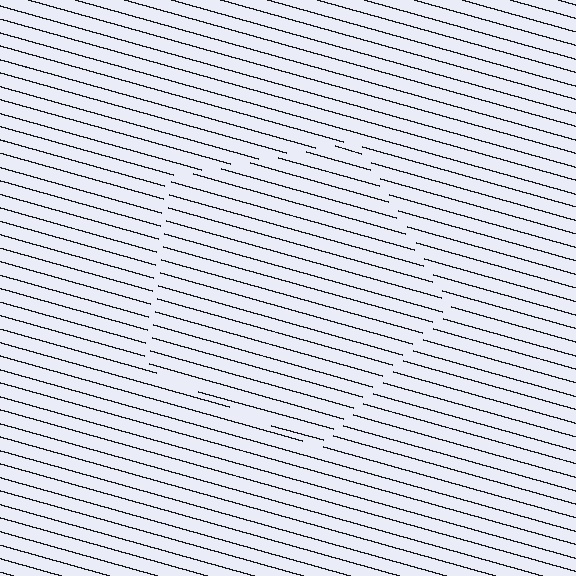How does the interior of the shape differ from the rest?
The interior of the shape contains the same grating, shifted by half a period — the contour is defined by the phase discontinuity where line-ends from the inner and outer gratings abut.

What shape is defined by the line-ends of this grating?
An illusory pentagon. The interior of the shape contains the same grating, shifted by half a period — the contour is defined by the phase discontinuity where line-ends from the inner and outer gratings abut.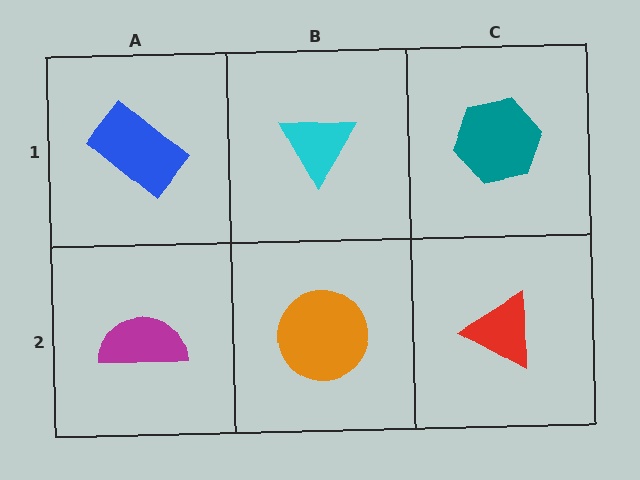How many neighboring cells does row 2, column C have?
2.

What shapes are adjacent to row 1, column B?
An orange circle (row 2, column B), a blue rectangle (row 1, column A), a teal hexagon (row 1, column C).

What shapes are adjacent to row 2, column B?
A cyan triangle (row 1, column B), a magenta semicircle (row 2, column A), a red triangle (row 2, column C).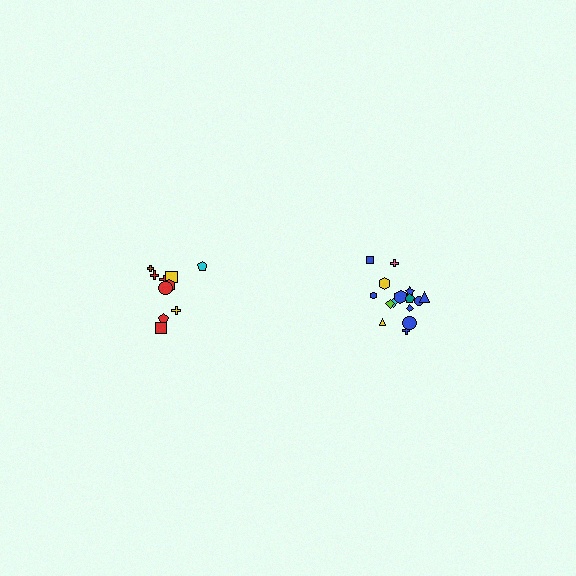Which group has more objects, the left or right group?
The right group.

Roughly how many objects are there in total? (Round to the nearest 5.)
Roughly 25 objects in total.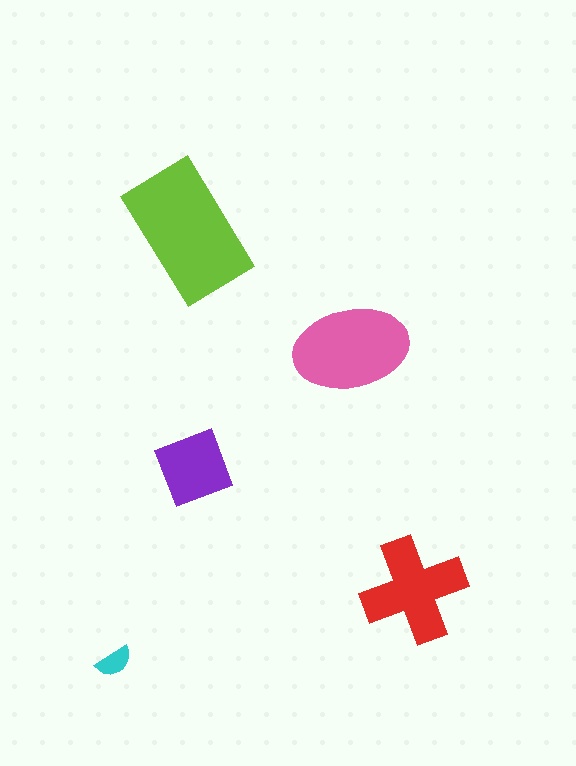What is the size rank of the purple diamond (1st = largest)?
4th.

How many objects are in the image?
There are 5 objects in the image.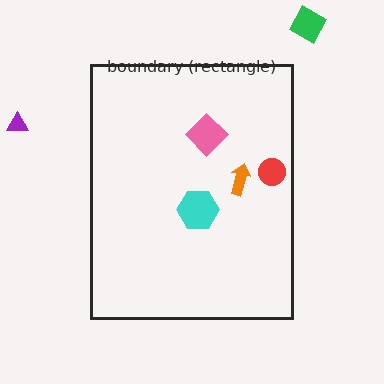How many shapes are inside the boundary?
4 inside, 2 outside.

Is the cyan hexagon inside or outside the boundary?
Inside.